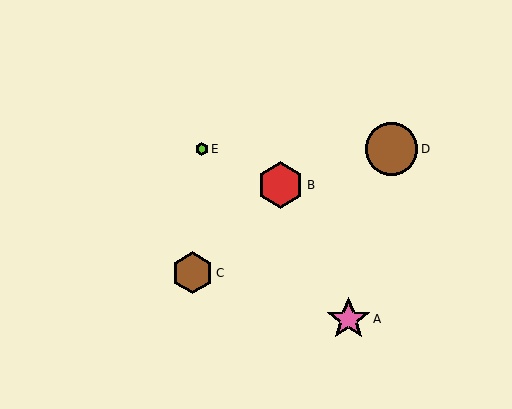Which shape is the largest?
The brown circle (labeled D) is the largest.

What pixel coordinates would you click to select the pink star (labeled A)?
Click at (349, 319) to select the pink star A.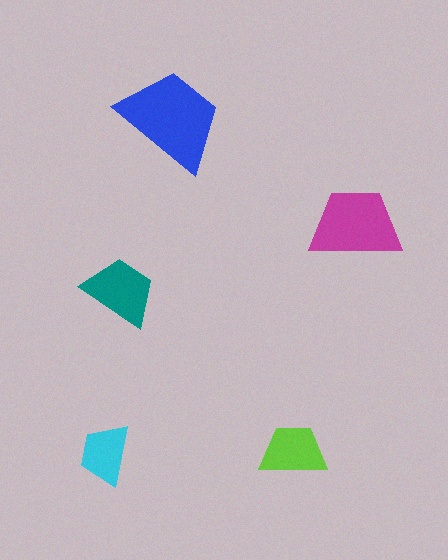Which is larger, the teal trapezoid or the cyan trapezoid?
The teal one.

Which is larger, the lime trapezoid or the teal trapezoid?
The teal one.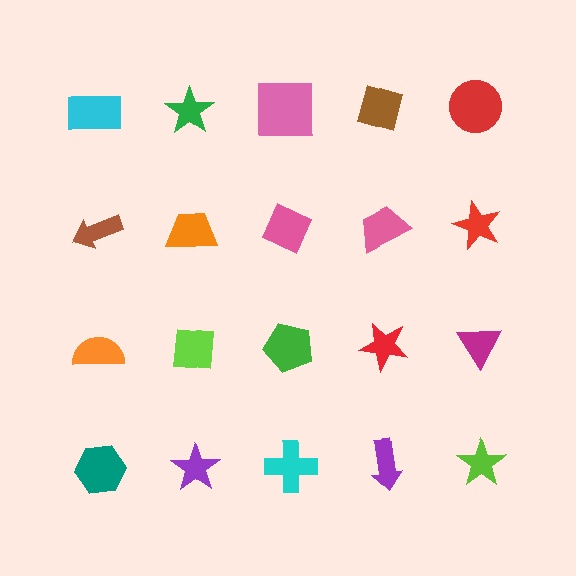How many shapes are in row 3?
5 shapes.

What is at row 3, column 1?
An orange semicircle.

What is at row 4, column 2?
A purple star.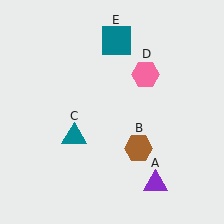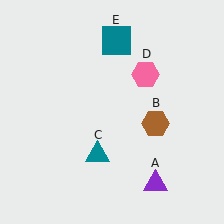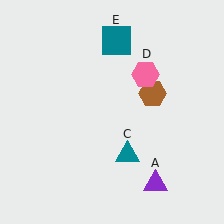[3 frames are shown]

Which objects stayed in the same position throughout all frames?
Purple triangle (object A) and pink hexagon (object D) and teal square (object E) remained stationary.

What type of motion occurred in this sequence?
The brown hexagon (object B), teal triangle (object C) rotated counterclockwise around the center of the scene.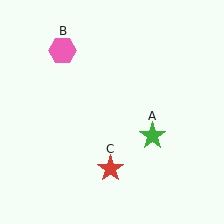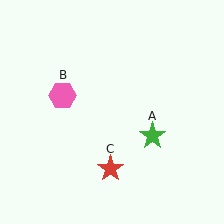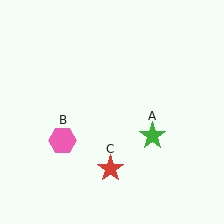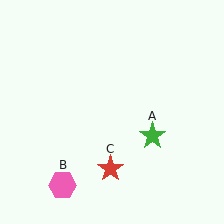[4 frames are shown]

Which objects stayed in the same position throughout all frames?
Green star (object A) and red star (object C) remained stationary.